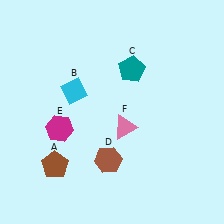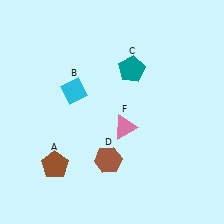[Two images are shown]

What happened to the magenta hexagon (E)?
The magenta hexagon (E) was removed in Image 2. It was in the bottom-left area of Image 1.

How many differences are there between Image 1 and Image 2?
There is 1 difference between the two images.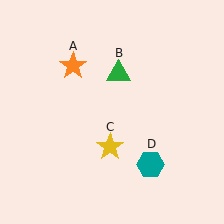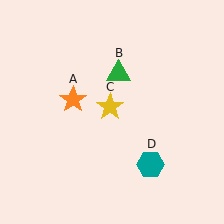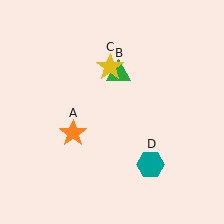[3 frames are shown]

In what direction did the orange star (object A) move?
The orange star (object A) moved down.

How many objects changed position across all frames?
2 objects changed position: orange star (object A), yellow star (object C).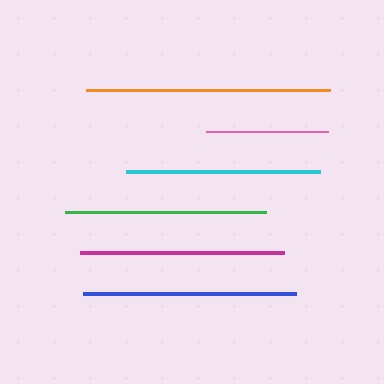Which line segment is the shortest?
The pink line is the shortest at approximately 123 pixels.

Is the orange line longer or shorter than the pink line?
The orange line is longer than the pink line.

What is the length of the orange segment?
The orange segment is approximately 244 pixels long.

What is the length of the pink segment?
The pink segment is approximately 123 pixels long.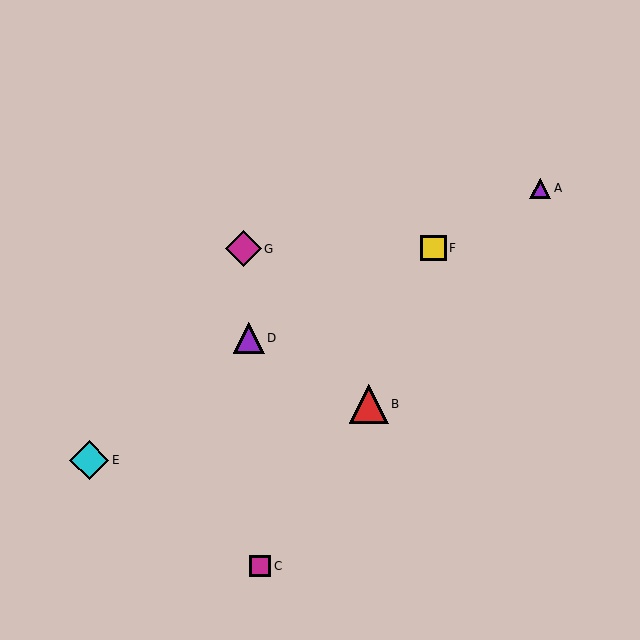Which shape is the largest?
The cyan diamond (labeled E) is the largest.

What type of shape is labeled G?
Shape G is a magenta diamond.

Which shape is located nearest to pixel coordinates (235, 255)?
The magenta diamond (labeled G) at (244, 249) is nearest to that location.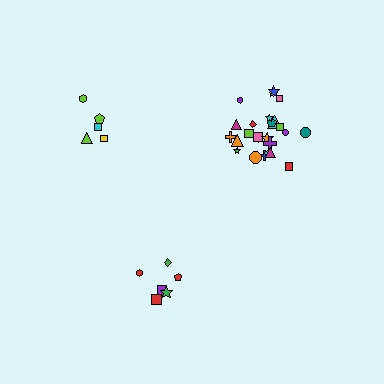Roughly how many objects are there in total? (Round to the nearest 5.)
Roughly 35 objects in total.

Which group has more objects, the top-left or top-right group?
The top-right group.